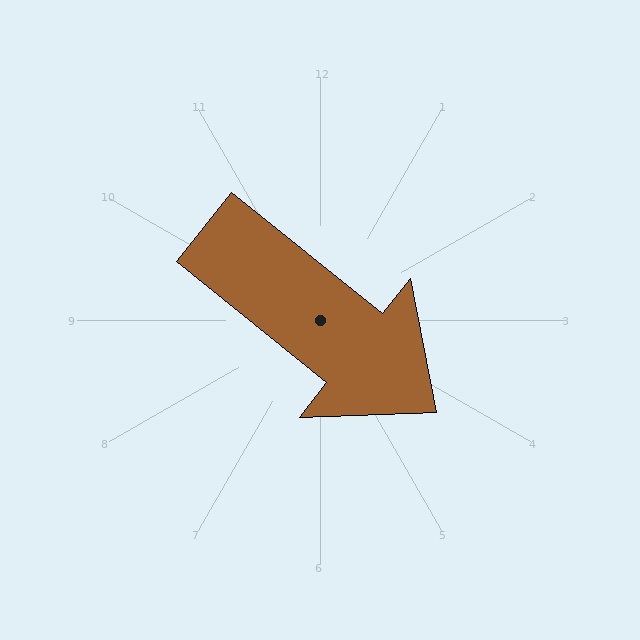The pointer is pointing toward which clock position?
Roughly 4 o'clock.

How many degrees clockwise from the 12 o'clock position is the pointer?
Approximately 129 degrees.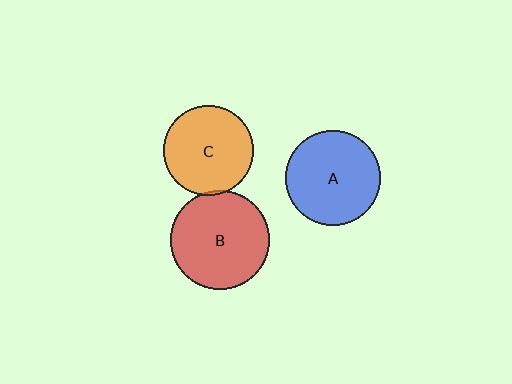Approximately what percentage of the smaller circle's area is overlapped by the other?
Approximately 5%.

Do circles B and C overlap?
Yes.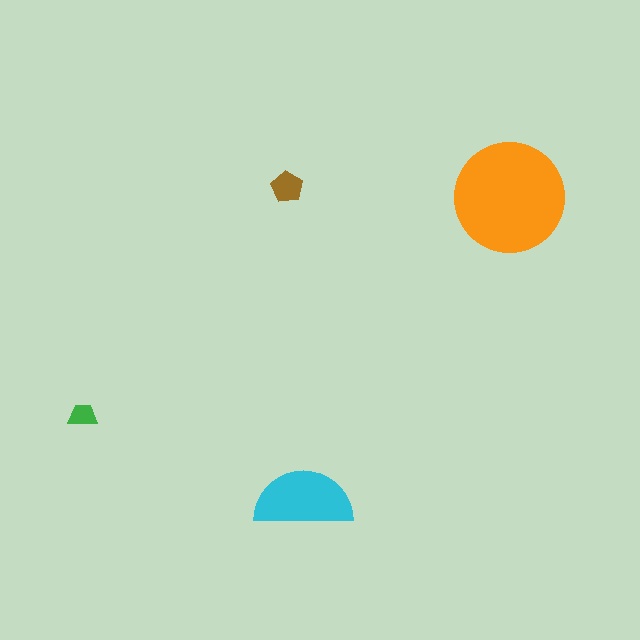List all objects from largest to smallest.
The orange circle, the cyan semicircle, the brown pentagon, the green trapezoid.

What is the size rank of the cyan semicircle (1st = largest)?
2nd.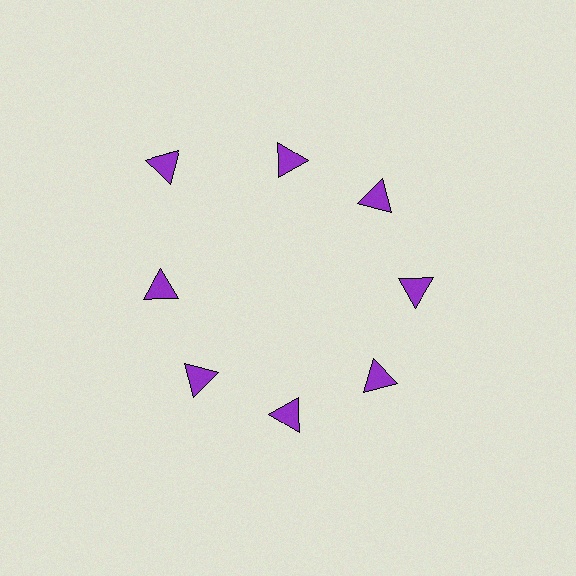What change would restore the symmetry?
The symmetry would be restored by moving it inward, back onto the ring so that all 8 triangles sit at equal angles and equal distance from the center.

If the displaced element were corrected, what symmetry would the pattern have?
It would have 8-fold rotational symmetry — the pattern would map onto itself every 45 degrees.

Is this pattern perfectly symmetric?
No. The 8 purple triangles are arranged in a ring, but one element near the 10 o'clock position is pushed outward from the center, breaking the 8-fold rotational symmetry.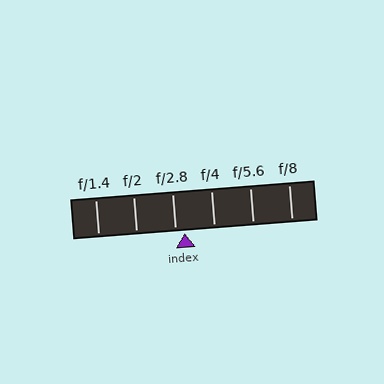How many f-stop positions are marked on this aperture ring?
There are 6 f-stop positions marked.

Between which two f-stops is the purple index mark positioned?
The index mark is between f/2.8 and f/4.